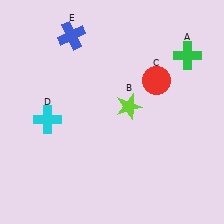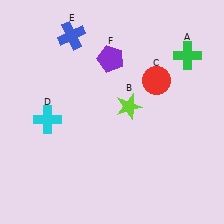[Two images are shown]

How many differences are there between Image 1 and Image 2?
There is 1 difference between the two images.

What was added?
A purple pentagon (F) was added in Image 2.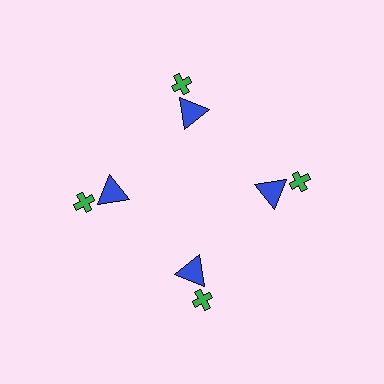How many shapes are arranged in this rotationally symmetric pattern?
There are 8 shapes, arranged in 4 groups of 2.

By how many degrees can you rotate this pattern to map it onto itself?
The pattern maps onto itself every 90 degrees of rotation.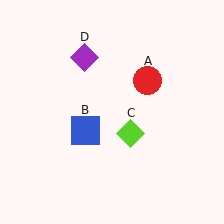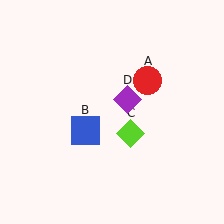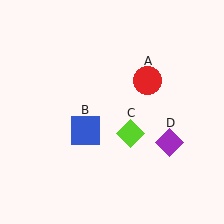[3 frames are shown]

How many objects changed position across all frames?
1 object changed position: purple diamond (object D).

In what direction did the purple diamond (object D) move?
The purple diamond (object D) moved down and to the right.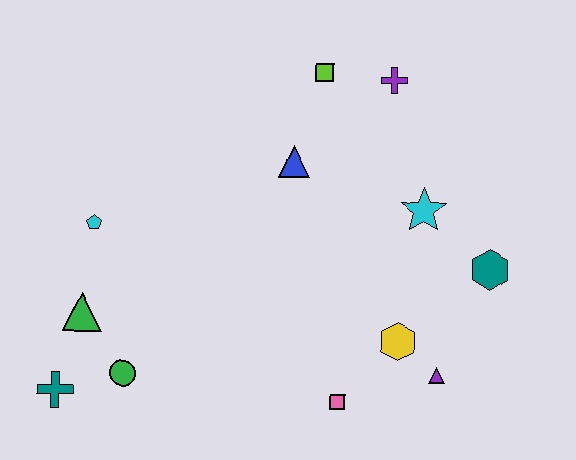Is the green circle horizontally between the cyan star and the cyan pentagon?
Yes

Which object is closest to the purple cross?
The lime square is closest to the purple cross.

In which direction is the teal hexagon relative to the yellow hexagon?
The teal hexagon is to the right of the yellow hexagon.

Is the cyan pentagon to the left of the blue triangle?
Yes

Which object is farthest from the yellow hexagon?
The teal cross is farthest from the yellow hexagon.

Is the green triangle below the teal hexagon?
Yes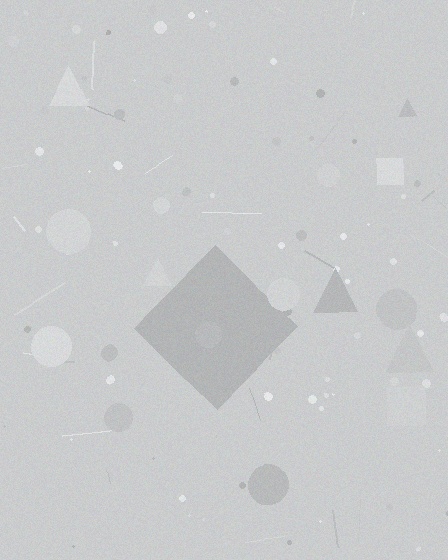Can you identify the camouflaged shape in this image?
The camouflaged shape is a diamond.